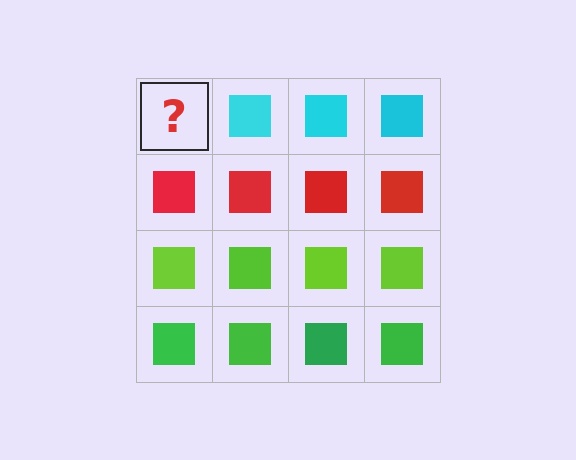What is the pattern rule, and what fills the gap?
The rule is that each row has a consistent color. The gap should be filled with a cyan square.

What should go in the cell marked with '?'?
The missing cell should contain a cyan square.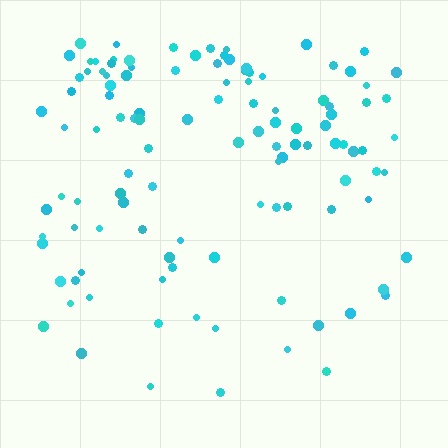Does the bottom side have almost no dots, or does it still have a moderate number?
Still a moderate number, just noticeably fewer than the top.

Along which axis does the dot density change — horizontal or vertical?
Vertical.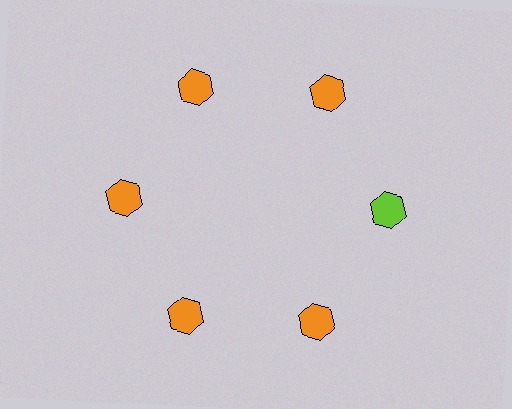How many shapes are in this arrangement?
There are 6 shapes arranged in a ring pattern.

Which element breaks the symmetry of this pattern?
The lime hexagon at roughly the 3 o'clock position breaks the symmetry. All other shapes are orange hexagons.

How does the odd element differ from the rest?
It has a different color: lime instead of orange.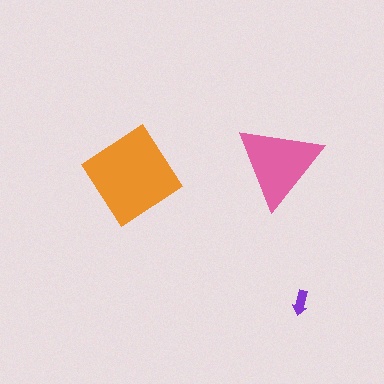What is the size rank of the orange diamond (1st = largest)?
1st.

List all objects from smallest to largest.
The purple arrow, the pink triangle, the orange diamond.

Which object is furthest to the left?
The orange diamond is leftmost.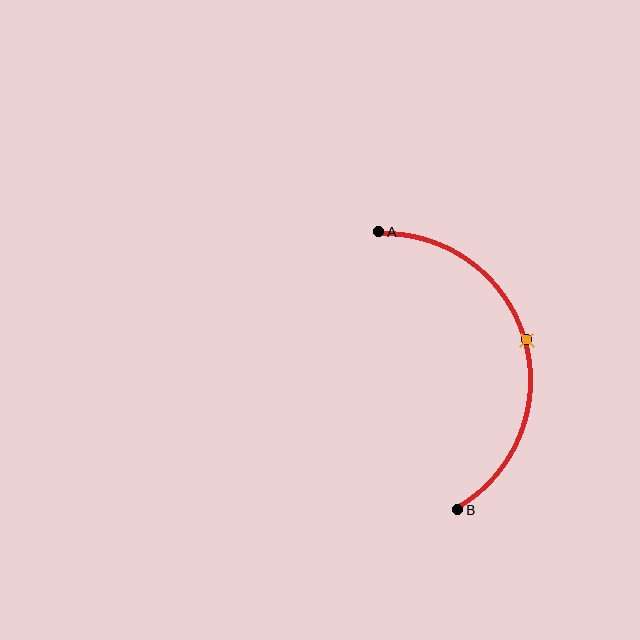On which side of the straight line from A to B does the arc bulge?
The arc bulges to the right of the straight line connecting A and B.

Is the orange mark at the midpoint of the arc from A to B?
Yes. The orange mark lies on the arc at equal arc-length from both A and B — it is the arc midpoint.